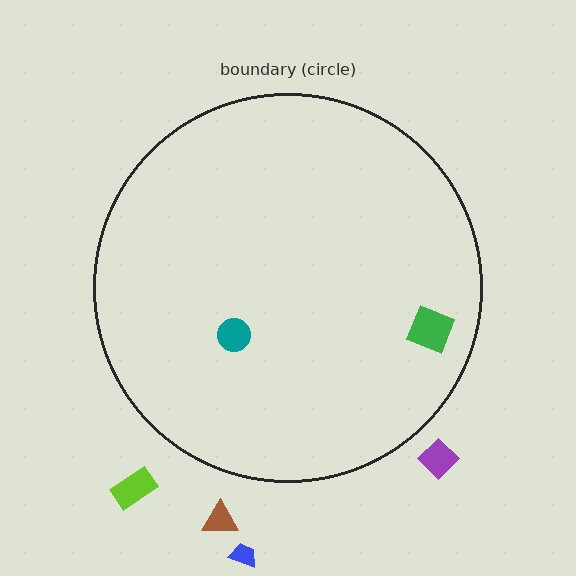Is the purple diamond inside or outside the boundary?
Outside.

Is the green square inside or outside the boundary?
Inside.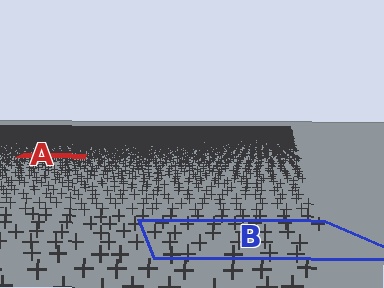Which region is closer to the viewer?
Region B is closer. The texture elements there are larger and more spread out.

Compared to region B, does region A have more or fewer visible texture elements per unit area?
Region A has more texture elements per unit area — they are packed more densely because it is farther away.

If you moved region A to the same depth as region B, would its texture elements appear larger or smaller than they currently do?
They would appear larger. At a closer depth, the same texture elements are projected at a bigger on-screen size.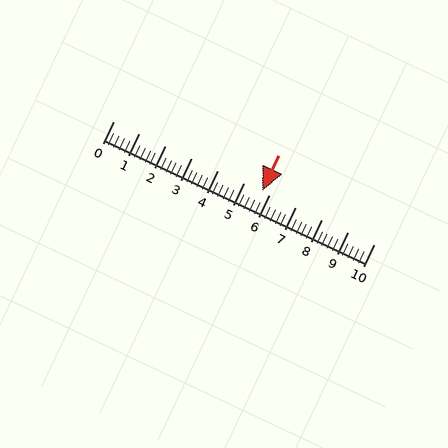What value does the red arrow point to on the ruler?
The red arrow points to approximately 5.7.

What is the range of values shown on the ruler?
The ruler shows values from 0 to 10.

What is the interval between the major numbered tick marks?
The major tick marks are spaced 1 units apart.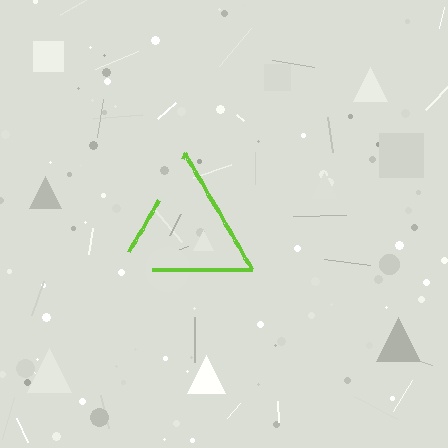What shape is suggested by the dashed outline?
The dashed outline suggests a triangle.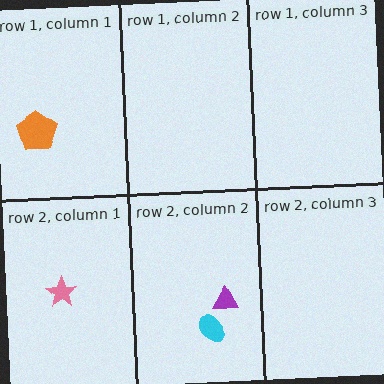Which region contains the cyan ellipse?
The row 2, column 2 region.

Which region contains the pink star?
The row 2, column 1 region.